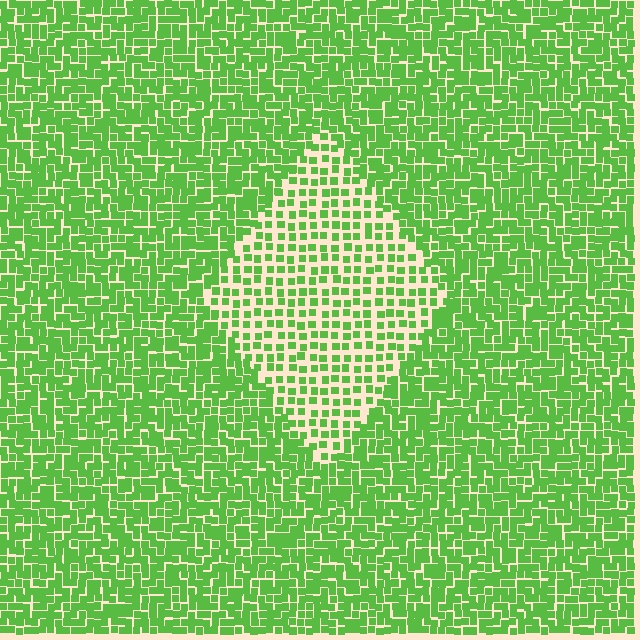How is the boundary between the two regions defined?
The boundary is defined by a change in element density (approximately 2.0x ratio). All elements are the same color, size, and shape.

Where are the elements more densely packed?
The elements are more densely packed outside the diamond boundary.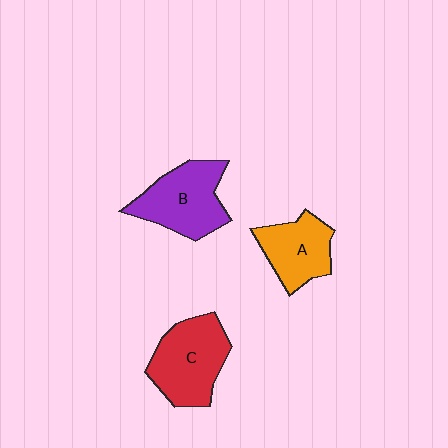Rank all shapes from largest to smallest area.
From largest to smallest: C (red), B (purple), A (orange).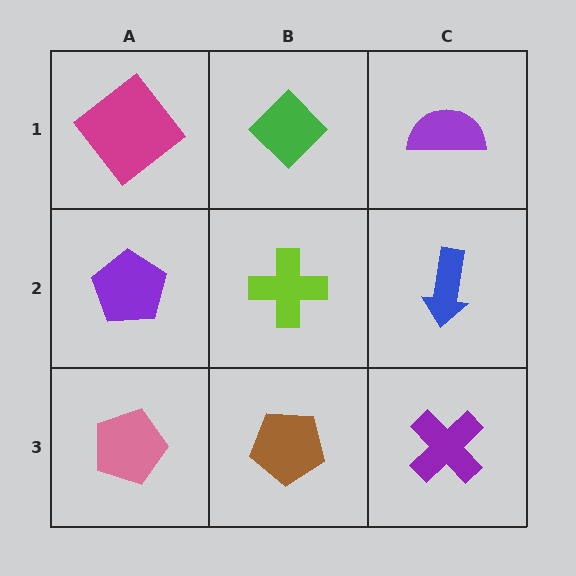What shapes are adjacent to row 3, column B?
A lime cross (row 2, column B), a pink pentagon (row 3, column A), a purple cross (row 3, column C).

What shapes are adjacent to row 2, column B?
A green diamond (row 1, column B), a brown pentagon (row 3, column B), a purple pentagon (row 2, column A), a blue arrow (row 2, column C).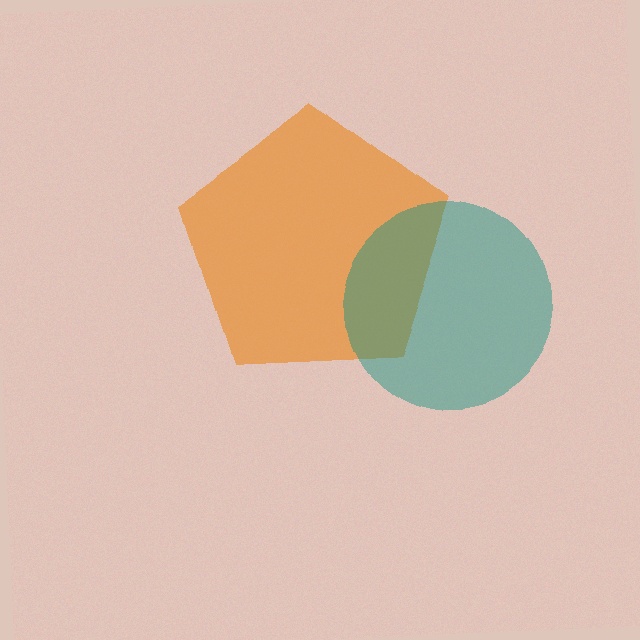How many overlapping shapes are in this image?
There are 2 overlapping shapes in the image.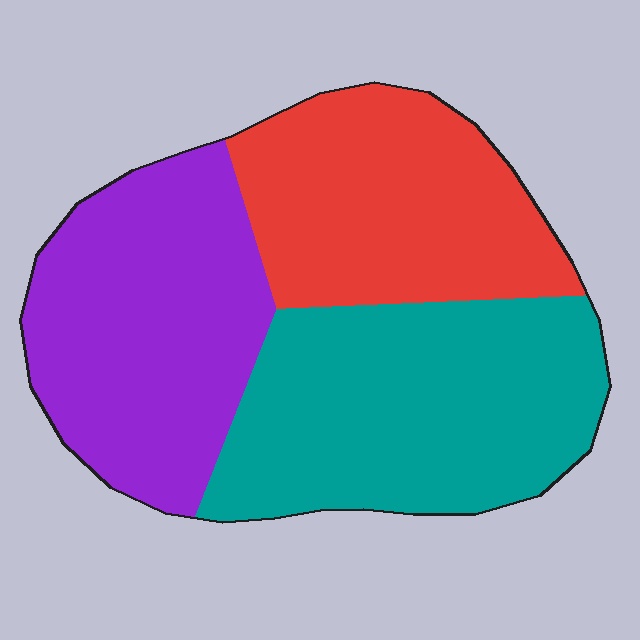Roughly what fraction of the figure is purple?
Purple covers roughly 35% of the figure.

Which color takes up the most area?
Teal, at roughly 40%.